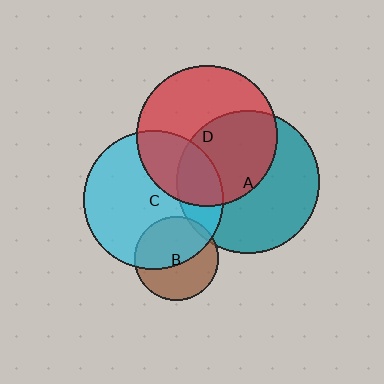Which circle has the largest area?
Circle A (teal).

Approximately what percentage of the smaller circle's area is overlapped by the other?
Approximately 5%.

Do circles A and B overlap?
Yes.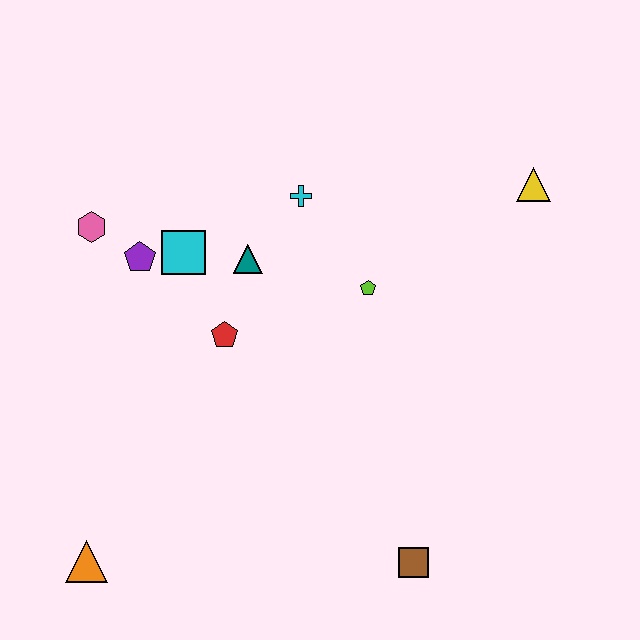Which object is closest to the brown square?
The lime pentagon is closest to the brown square.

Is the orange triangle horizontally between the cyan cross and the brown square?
No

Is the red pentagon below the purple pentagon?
Yes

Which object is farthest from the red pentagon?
The yellow triangle is farthest from the red pentagon.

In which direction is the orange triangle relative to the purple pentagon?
The orange triangle is below the purple pentagon.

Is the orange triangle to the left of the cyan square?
Yes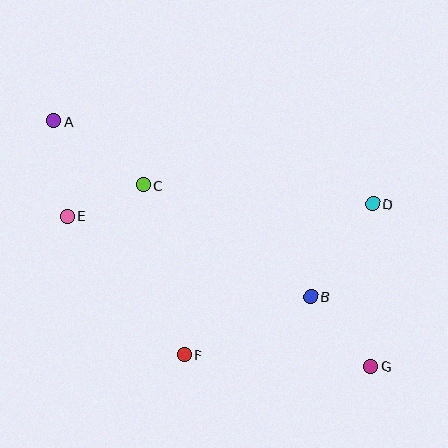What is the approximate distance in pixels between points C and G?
The distance between C and G is approximately 291 pixels.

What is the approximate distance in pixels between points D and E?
The distance between D and E is approximately 305 pixels.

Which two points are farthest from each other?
Points A and G are farthest from each other.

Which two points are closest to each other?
Points C and E are closest to each other.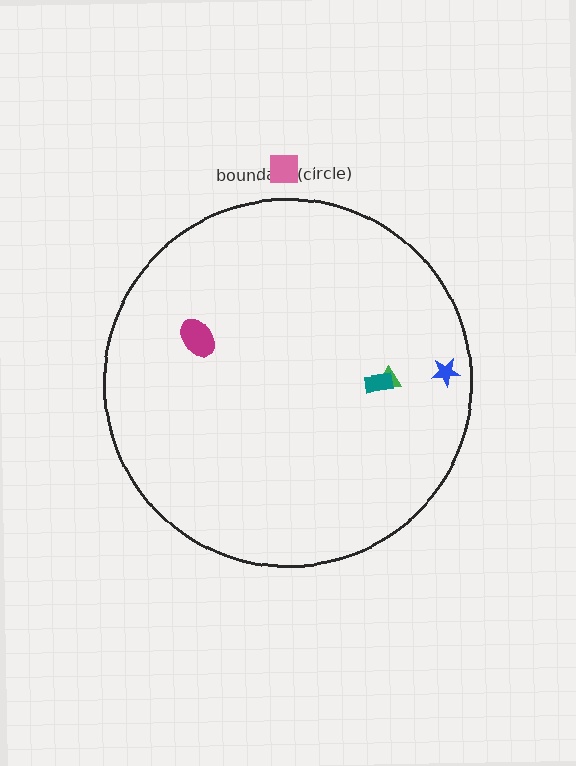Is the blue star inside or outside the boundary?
Inside.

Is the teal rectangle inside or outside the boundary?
Inside.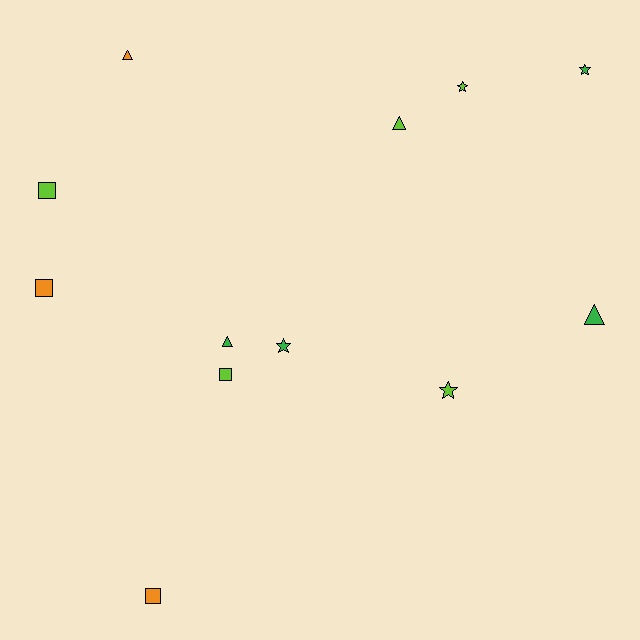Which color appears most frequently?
Lime, with 5 objects.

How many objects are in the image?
There are 12 objects.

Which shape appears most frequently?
Star, with 4 objects.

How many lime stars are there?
There are 2 lime stars.